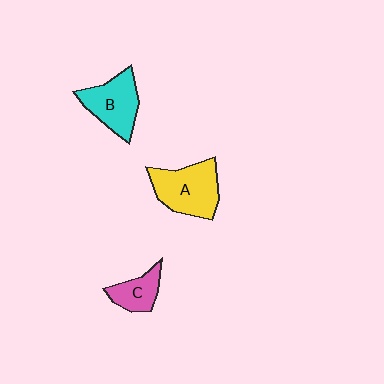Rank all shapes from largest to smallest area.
From largest to smallest: A (yellow), B (cyan), C (pink).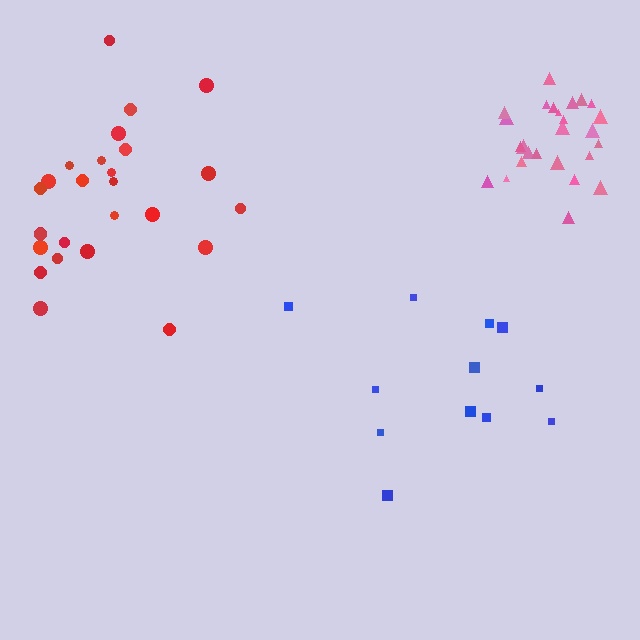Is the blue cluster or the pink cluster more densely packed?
Pink.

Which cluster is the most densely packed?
Pink.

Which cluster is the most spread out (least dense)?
Blue.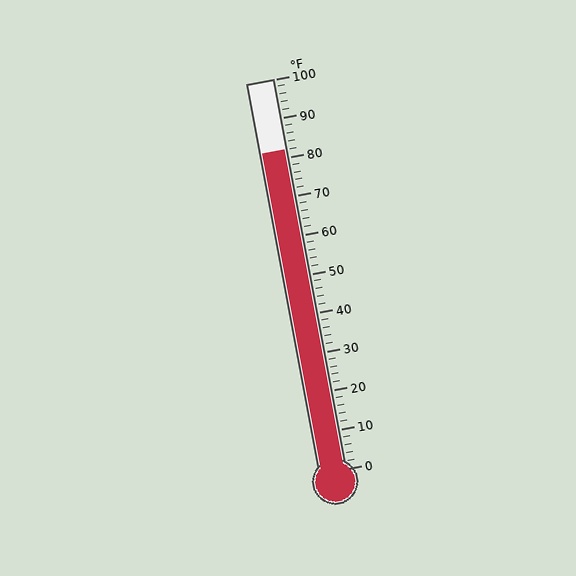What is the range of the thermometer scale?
The thermometer scale ranges from 0°F to 100°F.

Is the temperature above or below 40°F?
The temperature is above 40°F.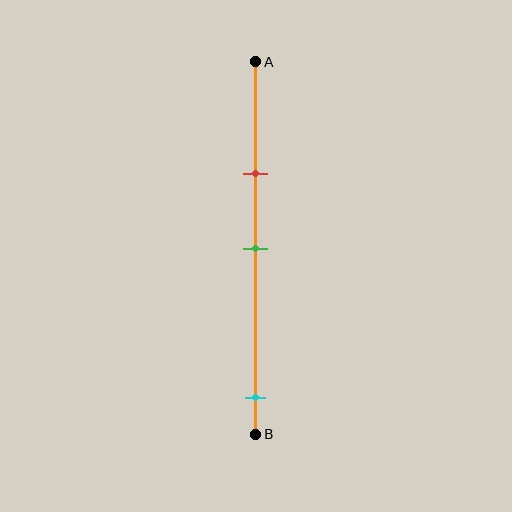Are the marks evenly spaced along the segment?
No, the marks are not evenly spaced.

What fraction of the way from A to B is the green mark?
The green mark is approximately 50% (0.5) of the way from A to B.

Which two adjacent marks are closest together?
The red and green marks are the closest adjacent pair.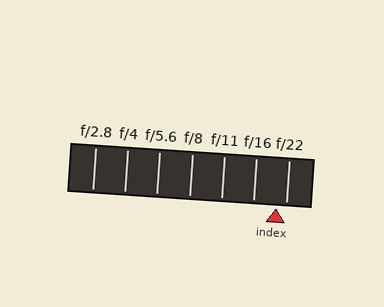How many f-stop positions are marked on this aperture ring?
There are 7 f-stop positions marked.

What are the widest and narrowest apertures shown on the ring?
The widest aperture shown is f/2.8 and the narrowest is f/22.